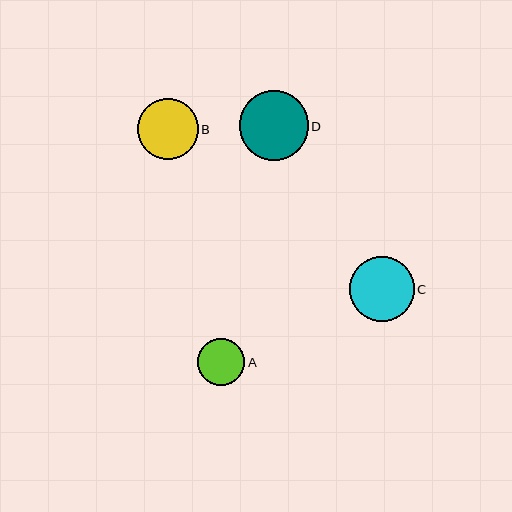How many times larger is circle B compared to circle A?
Circle B is approximately 1.3 times the size of circle A.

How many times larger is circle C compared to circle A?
Circle C is approximately 1.4 times the size of circle A.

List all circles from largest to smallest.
From largest to smallest: D, C, B, A.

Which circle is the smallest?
Circle A is the smallest with a size of approximately 47 pixels.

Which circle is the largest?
Circle D is the largest with a size of approximately 69 pixels.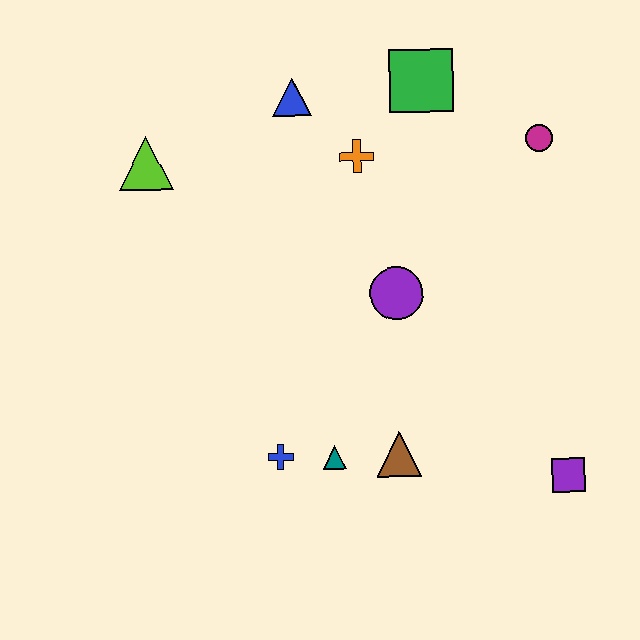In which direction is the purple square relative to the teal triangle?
The purple square is to the right of the teal triangle.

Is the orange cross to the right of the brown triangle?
No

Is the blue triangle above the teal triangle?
Yes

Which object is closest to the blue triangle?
The orange cross is closest to the blue triangle.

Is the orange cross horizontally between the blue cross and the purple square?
Yes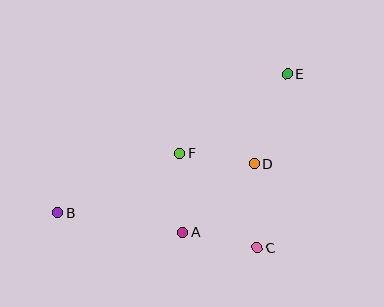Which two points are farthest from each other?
Points B and E are farthest from each other.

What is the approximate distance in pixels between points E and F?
The distance between E and F is approximately 134 pixels.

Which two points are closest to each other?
Points D and F are closest to each other.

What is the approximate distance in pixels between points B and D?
The distance between B and D is approximately 203 pixels.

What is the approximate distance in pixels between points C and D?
The distance between C and D is approximately 84 pixels.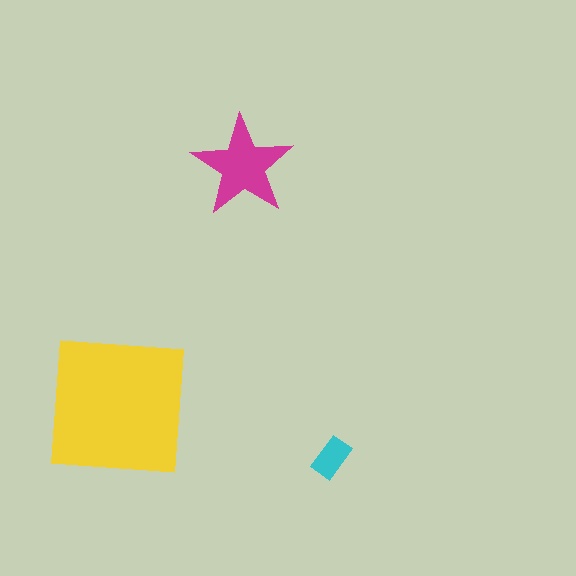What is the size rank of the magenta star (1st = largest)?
2nd.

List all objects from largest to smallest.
The yellow square, the magenta star, the cyan rectangle.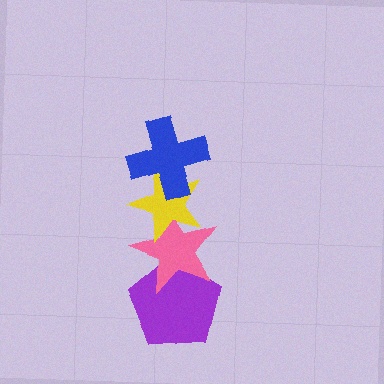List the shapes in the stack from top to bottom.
From top to bottom: the blue cross, the yellow star, the pink star, the purple pentagon.